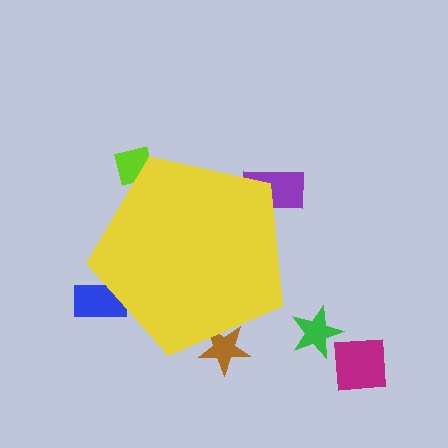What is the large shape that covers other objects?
A yellow pentagon.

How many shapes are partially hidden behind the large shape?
4 shapes are partially hidden.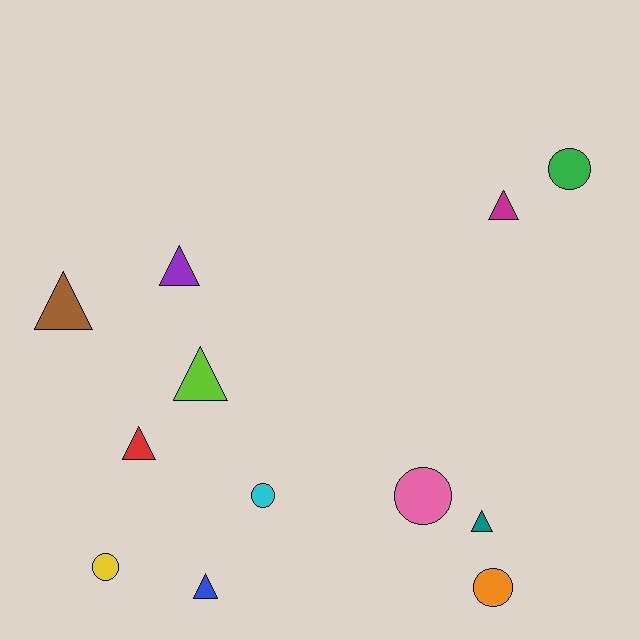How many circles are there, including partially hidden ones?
There are 5 circles.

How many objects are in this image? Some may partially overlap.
There are 12 objects.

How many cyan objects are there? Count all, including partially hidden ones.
There is 1 cyan object.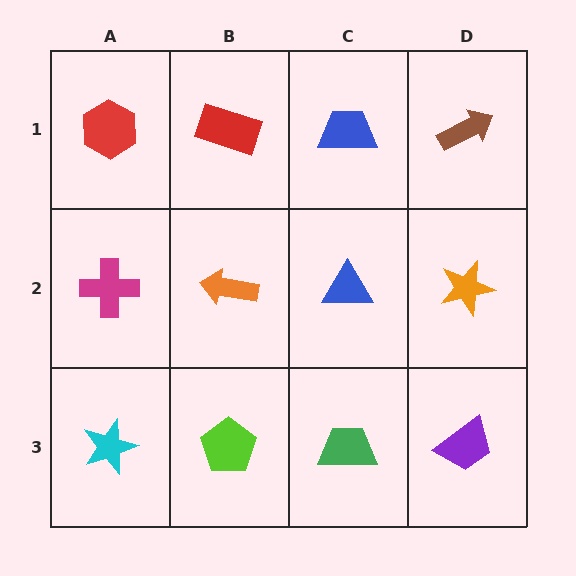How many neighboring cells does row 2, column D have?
3.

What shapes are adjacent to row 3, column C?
A blue triangle (row 2, column C), a lime pentagon (row 3, column B), a purple trapezoid (row 3, column D).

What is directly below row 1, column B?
An orange arrow.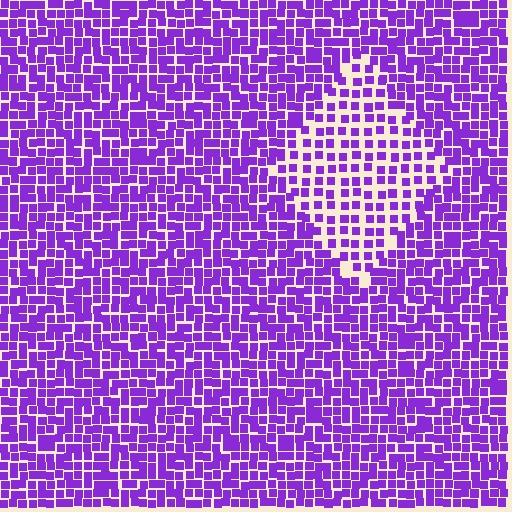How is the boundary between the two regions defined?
The boundary is defined by a change in element density (approximately 1.8x ratio). All elements are the same color, size, and shape.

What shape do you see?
I see a diamond.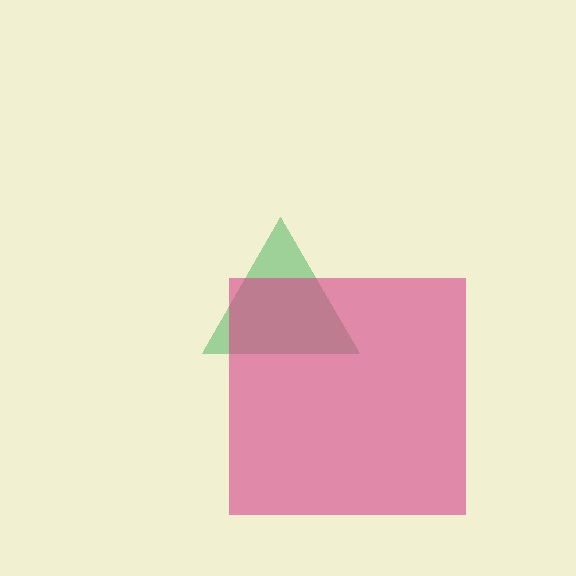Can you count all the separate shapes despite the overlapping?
Yes, there are 2 separate shapes.